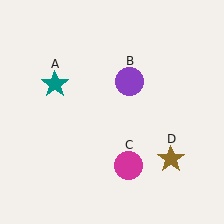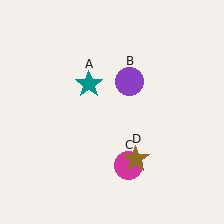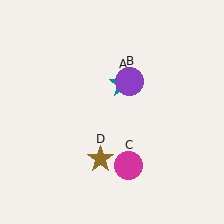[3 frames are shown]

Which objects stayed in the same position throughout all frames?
Purple circle (object B) and magenta circle (object C) remained stationary.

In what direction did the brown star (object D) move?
The brown star (object D) moved left.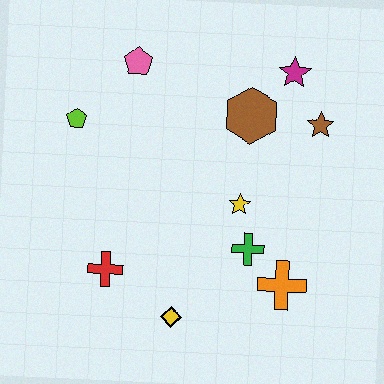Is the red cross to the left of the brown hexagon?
Yes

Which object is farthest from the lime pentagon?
The orange cross is farthest from the lime pentagon.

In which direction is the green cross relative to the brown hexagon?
The green cross is below the brown hexagon.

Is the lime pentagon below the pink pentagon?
Yes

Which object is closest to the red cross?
The yellow diamond is closest to the red cross.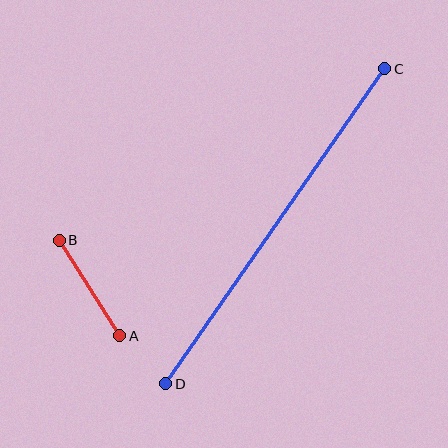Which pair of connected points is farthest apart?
Points C and D are farthest apart.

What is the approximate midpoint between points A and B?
The midpoint is at approximately (90, 288) pixels.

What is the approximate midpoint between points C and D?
The midpoint is at approximately (275, 226) pixels.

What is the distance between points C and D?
The distance is approximately 383 pixels.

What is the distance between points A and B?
The distance is approximately 113 pixels.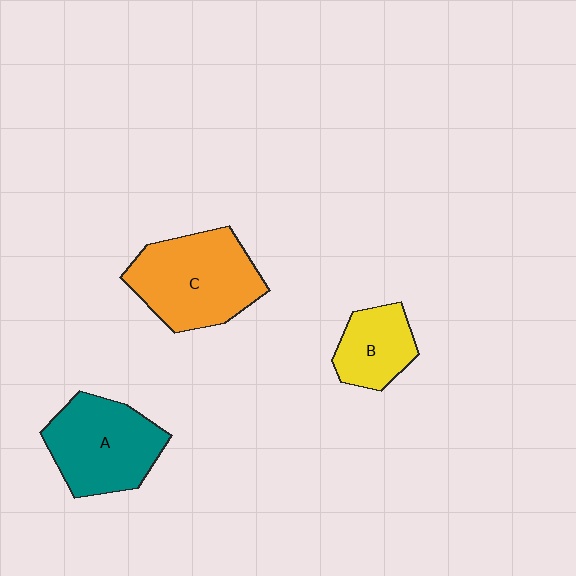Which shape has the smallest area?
Shape B (yellow).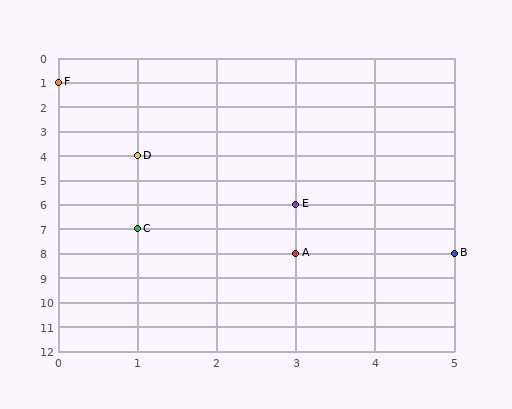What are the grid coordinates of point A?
Point A is at grid coordinates (3, 8).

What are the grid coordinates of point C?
Point C is at grid coordinates (1, 7).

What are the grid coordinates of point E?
Point E is at grid coordinates (3, 6).